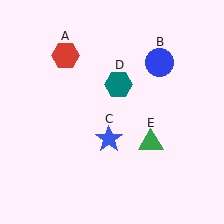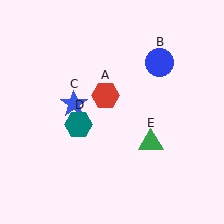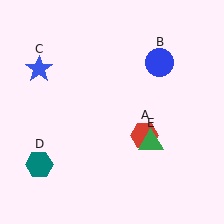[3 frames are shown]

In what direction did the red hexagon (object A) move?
The red hexagon (object A) moved down and to the right.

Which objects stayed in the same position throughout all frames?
Blue circle (object B) and green triangle (object E) remained stationary.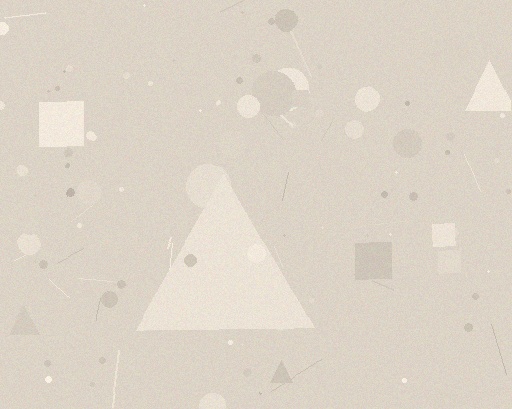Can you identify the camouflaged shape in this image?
The camouflaged shape is a triangle.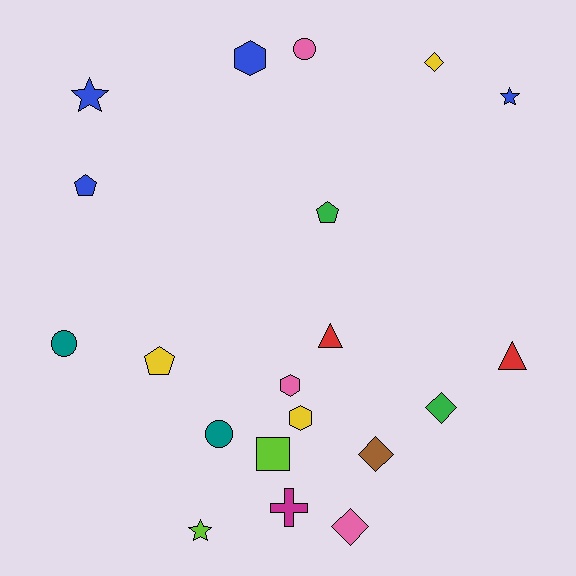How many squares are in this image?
There is 1 square.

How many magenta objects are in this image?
There is 1 magenta object.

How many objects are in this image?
There are 20 objects.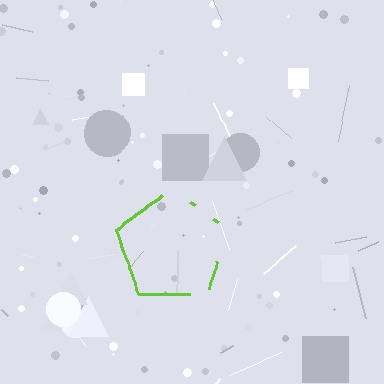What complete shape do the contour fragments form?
The contour fragments form a pentagon.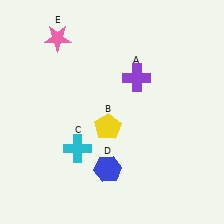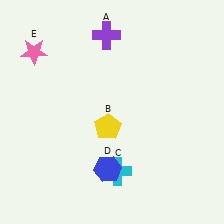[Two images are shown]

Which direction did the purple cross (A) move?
The purple cross (A) moved up.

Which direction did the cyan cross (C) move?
The cyan cross (C) moved right.